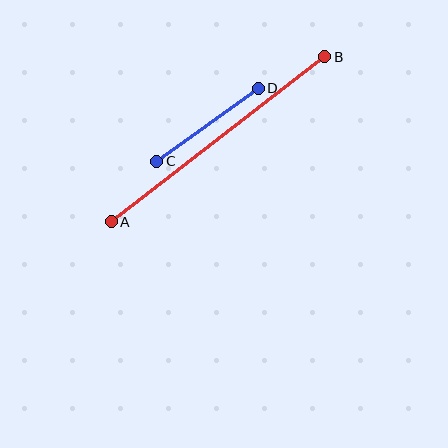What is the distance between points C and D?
The distance is approximately 125 pixels.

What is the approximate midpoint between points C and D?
The midpoint is at approximately (207, 125) pixels.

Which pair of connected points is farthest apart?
Points A and B are farthest apart.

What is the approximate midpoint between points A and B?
The midpoint is at approximately (218, 139) pixels.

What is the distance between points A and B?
The distance is approximately 270 pixels.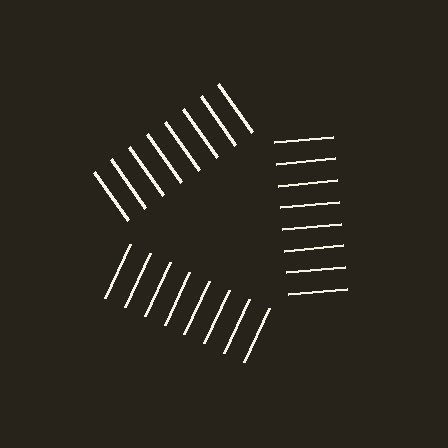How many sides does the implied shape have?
3 sides — the line-ends trace a triangle.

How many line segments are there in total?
24 — 8 along each of the 3 edges.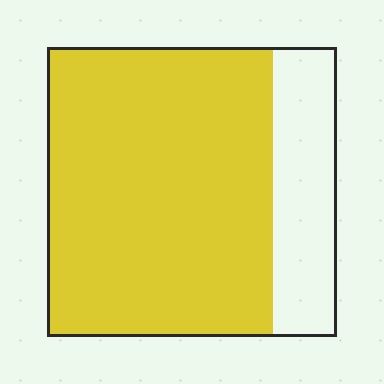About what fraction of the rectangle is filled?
About four fifths (4/5).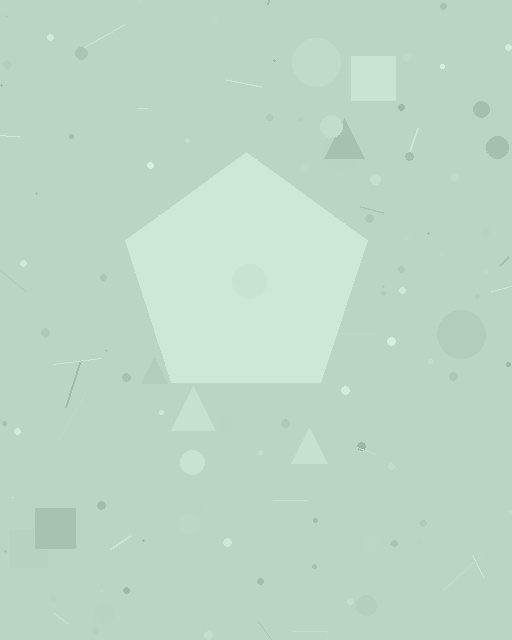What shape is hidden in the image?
A pentagon is hidden in the image.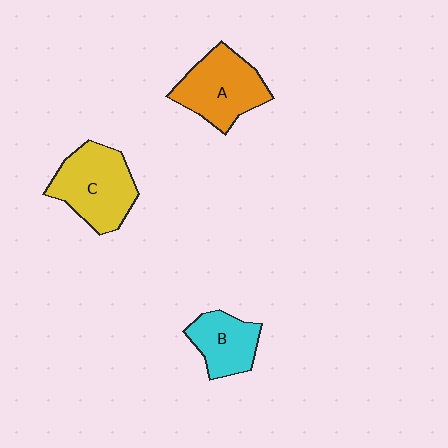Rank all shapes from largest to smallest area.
From largest to smallest: C (yellow), A (orange), B (cyan).